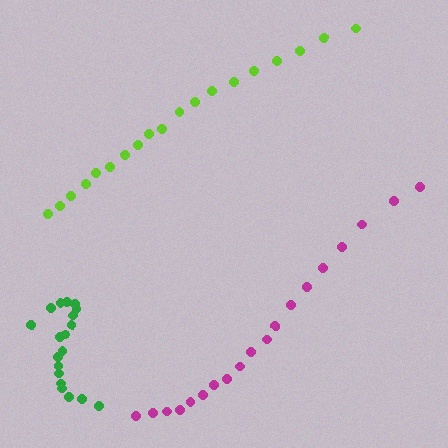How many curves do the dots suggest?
There are 3 distinct paths.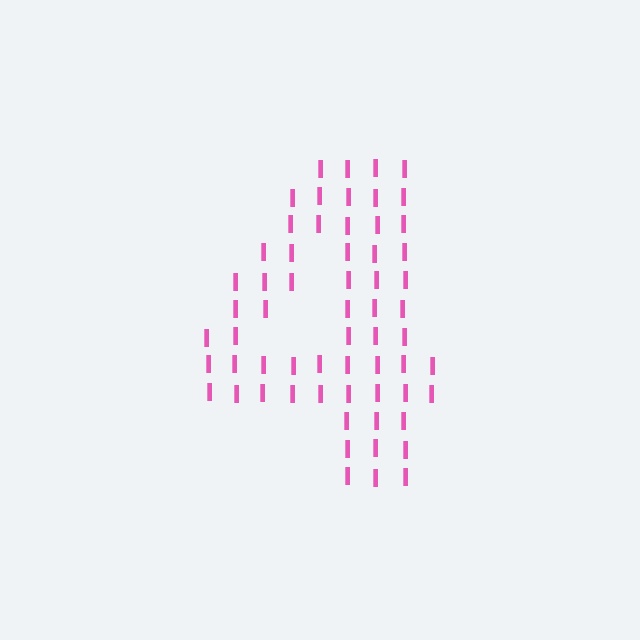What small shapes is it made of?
It is made of small letter I's.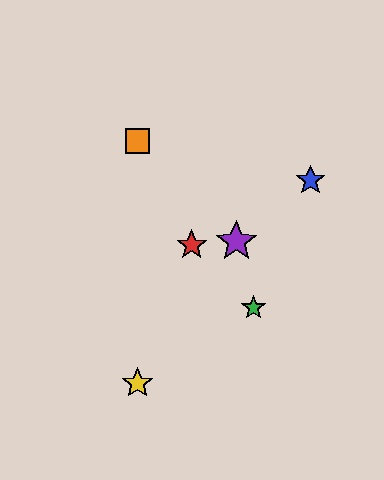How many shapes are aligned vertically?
2 shapes (the yellow star, the orange square) are aligned vertically.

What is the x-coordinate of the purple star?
The purple star is at x≈236.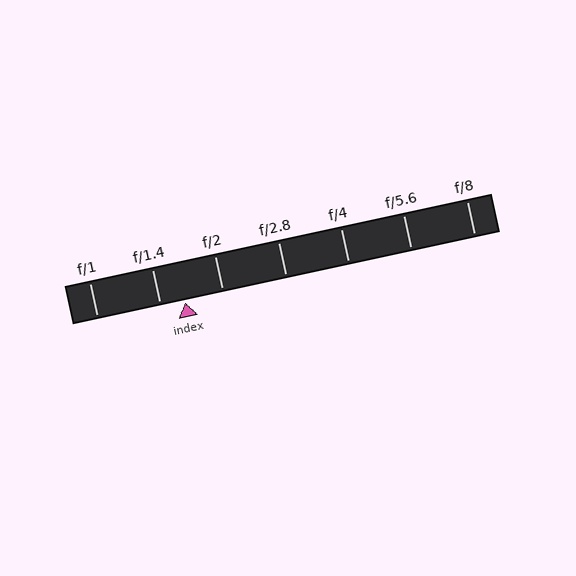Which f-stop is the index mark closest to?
The index mark is closest to f/1.4.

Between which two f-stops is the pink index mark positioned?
The index mark is between f/1.4 and f/2.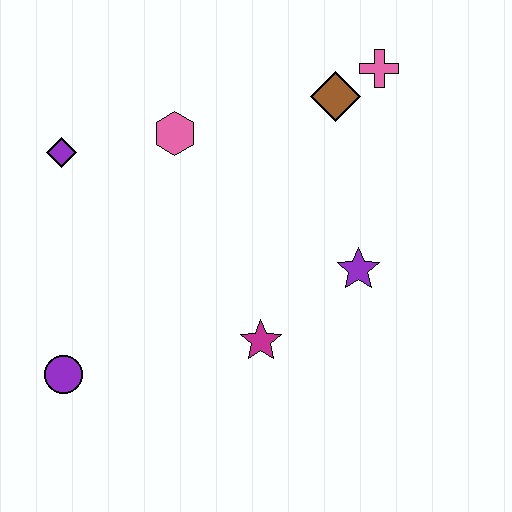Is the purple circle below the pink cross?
Yes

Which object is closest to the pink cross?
The brown diamond is closest to the pink cross.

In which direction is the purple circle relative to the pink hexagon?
The purple circle is below the pink hexagon.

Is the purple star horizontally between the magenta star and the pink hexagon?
No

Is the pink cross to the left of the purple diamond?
No